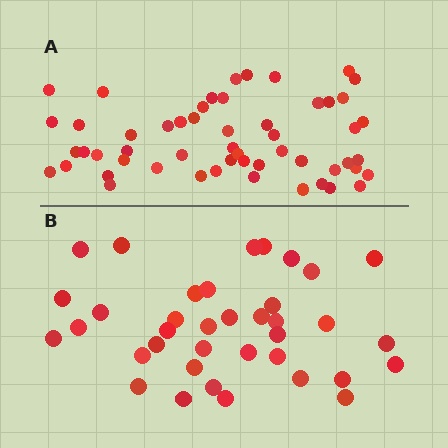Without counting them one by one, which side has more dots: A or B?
Region A (the top region) has more dots.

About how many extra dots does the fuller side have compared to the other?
Region A has approximately 15 more dots than region B.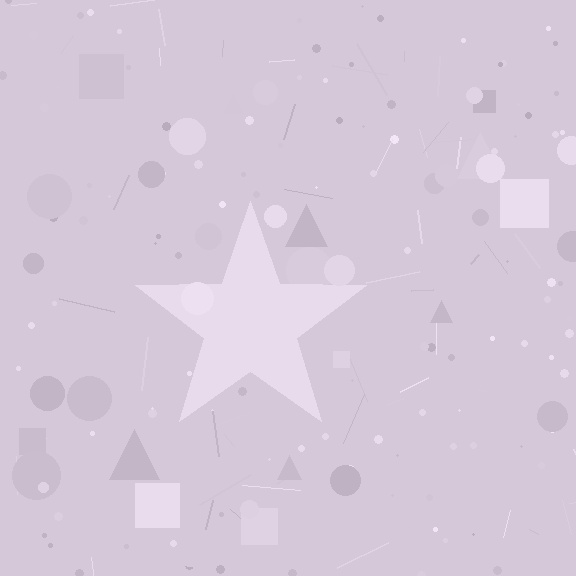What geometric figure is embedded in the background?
A star is embedded in the background.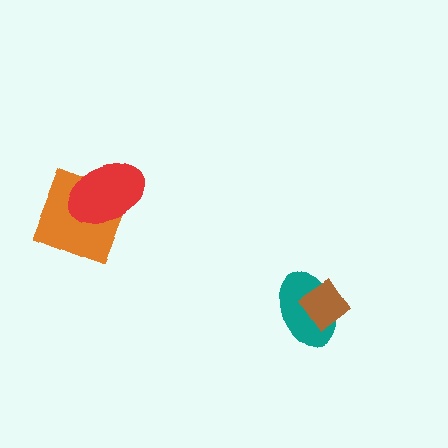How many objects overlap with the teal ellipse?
1 object overlaps with the teal ellipse.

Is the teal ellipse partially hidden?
Yes, it is partially covered by another shape.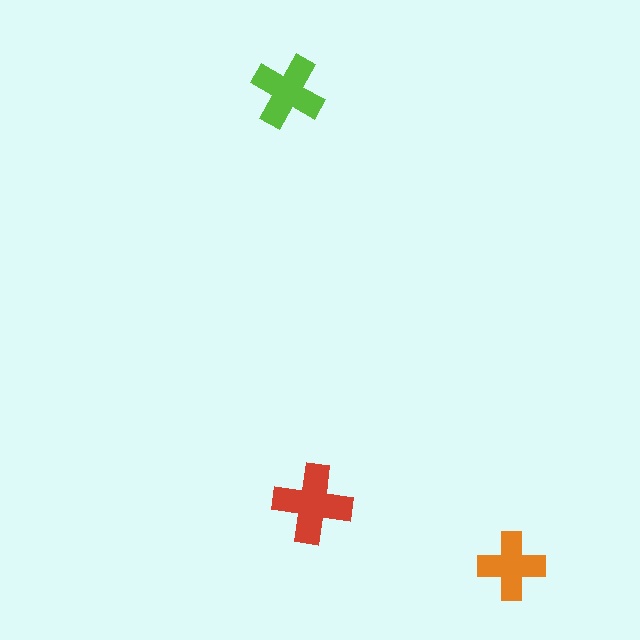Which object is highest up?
The lime cross is topmost.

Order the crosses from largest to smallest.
the red one, the lime one, the orange one.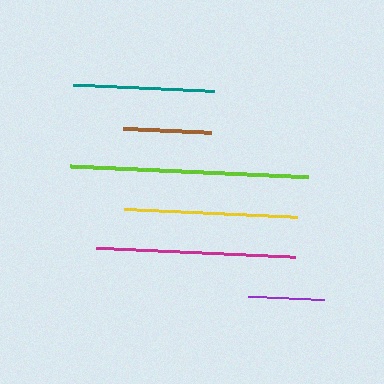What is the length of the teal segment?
The teal segment is approximately 141 pixels long.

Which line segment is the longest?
The lime line is the longest at approximately 238 pixels.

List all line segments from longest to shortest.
From longest to shortest: lime, magenta, yellow, teal, brown, purple.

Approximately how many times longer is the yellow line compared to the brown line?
The yellow line is approximately 2.0 times the length of the brown line.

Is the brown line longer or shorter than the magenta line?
The magenta line is longer than the brown line.